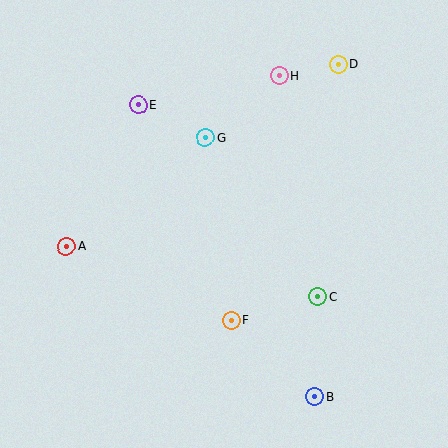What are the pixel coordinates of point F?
Point F is at (232, 320).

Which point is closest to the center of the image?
Point G at (205, 137) is closest to the center.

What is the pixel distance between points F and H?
The distance between F and H is 249 pixels.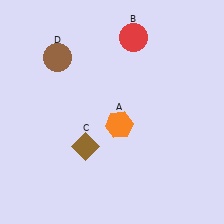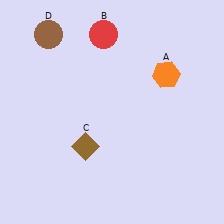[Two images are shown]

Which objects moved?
The objects that moved are: the orange hexagon (A), the red circle (B), the brown circle (D).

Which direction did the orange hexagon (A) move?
The orange hexagon (A) moved up.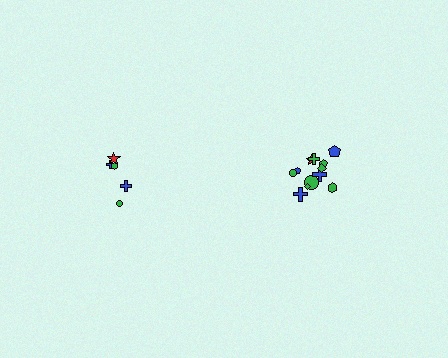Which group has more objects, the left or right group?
The right group.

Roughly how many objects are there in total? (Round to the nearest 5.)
Roughly 15 objects in total.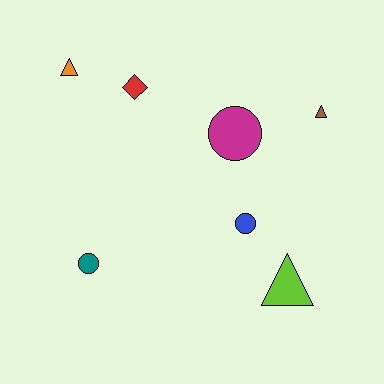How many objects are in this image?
There are 7 objects.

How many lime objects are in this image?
There is 1 lime object.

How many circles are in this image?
There are 3 circles.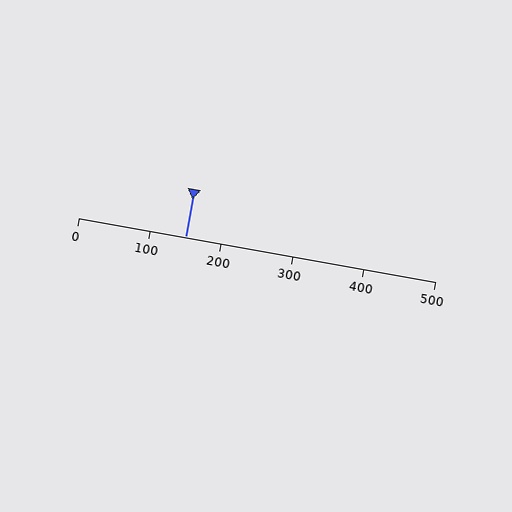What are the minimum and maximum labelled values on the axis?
The axis runs from 0 to 500.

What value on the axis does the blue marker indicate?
The marker indicates approximately 150.